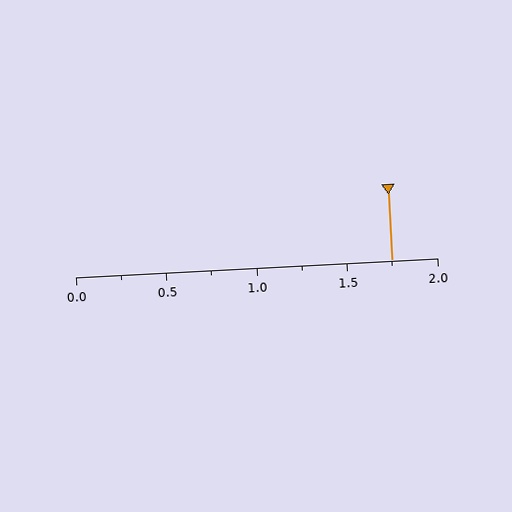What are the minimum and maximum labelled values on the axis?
The axis runs from 0.0 to 2.0.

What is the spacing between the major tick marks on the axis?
The major ticks are spaced 0.5 apart.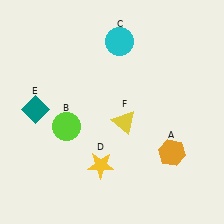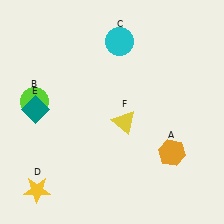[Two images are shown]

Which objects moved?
The objects that moved are: the lime circle (B), the yellow star (D).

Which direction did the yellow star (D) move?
The yellow star (D) moved left.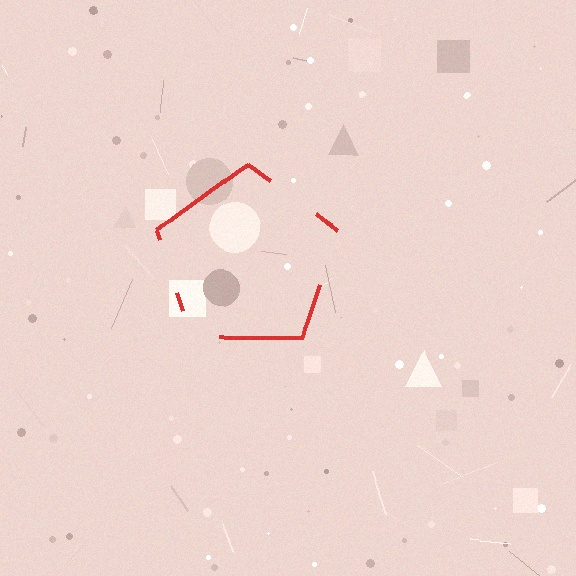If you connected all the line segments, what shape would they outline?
They would outline a pentagon.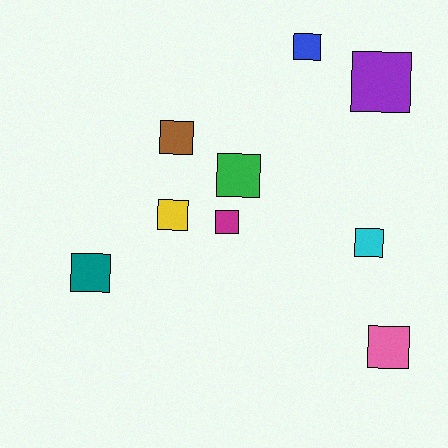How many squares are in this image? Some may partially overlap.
There are 9 squares.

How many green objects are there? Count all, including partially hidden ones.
There is 1 green object.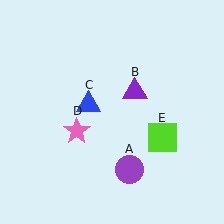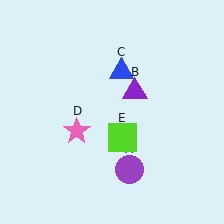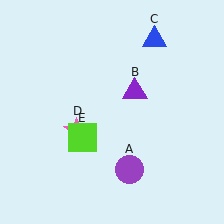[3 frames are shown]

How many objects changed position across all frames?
2 objects changed position: blue triangle (object C), lime square (object E).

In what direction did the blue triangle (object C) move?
The blue triangle (object C) moved up and to the right.